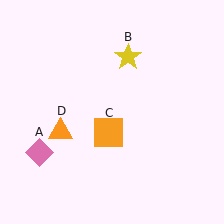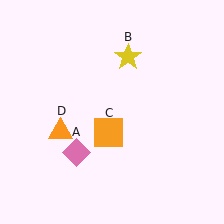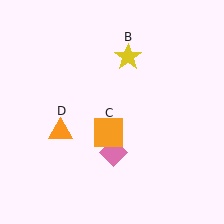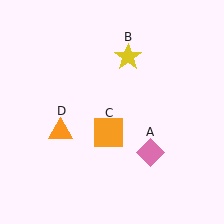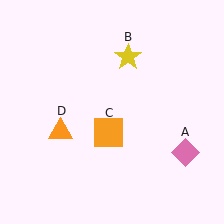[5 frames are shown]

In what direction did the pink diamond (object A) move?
The pink diamond (object A) moved right.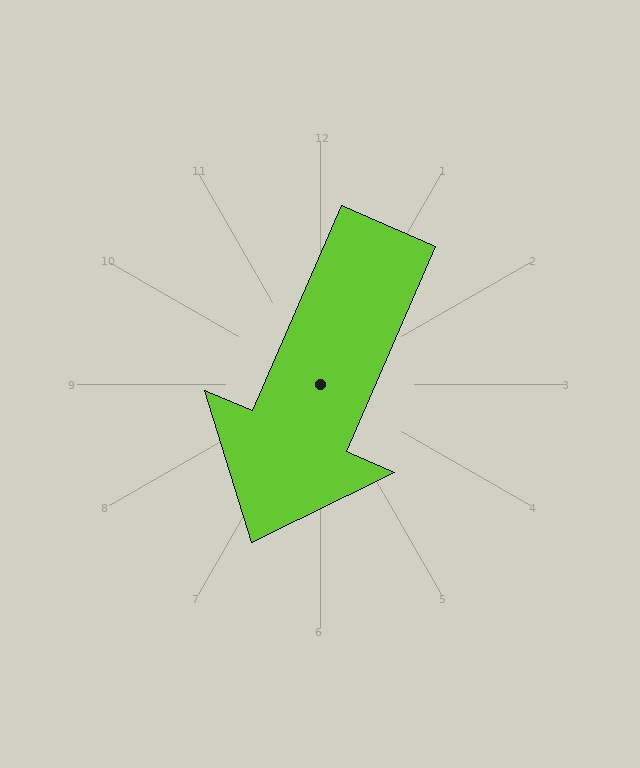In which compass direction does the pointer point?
Southwest.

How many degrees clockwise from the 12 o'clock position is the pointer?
Approximately 203 degrees.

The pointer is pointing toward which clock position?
Roughly 7 o'clock.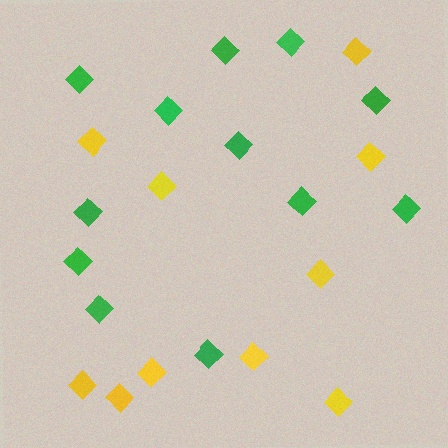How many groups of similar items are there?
There are 2 groups: one group of green diamonds (12) and one group of yellow diamonds (10).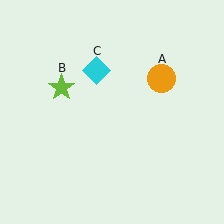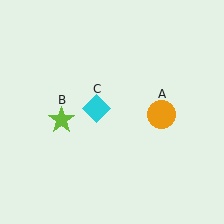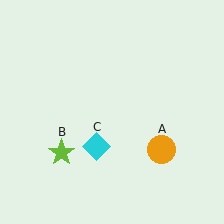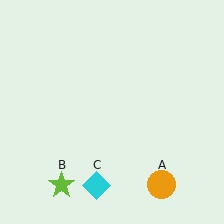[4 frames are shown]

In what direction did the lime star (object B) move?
The lime star (object B) moved down.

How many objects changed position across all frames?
3 objects changed position: orange circle (object A), lime star (object B), cyan diamond (object C).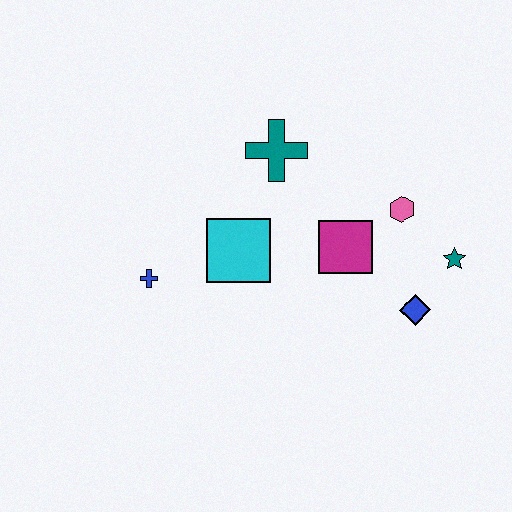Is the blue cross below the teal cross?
Yes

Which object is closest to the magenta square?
The pink hexagon is closest to the magenta square.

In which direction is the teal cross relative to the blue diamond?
The teal cross is above the blue diamond.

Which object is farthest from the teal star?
The blue cross is farthest from the teal star.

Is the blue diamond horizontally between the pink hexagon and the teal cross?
No